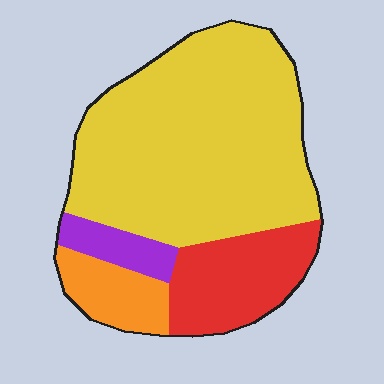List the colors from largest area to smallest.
From largest to smallest: yellow, red, orange, purple.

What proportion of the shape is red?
Red takes up about one fifth (1/5) of the shape.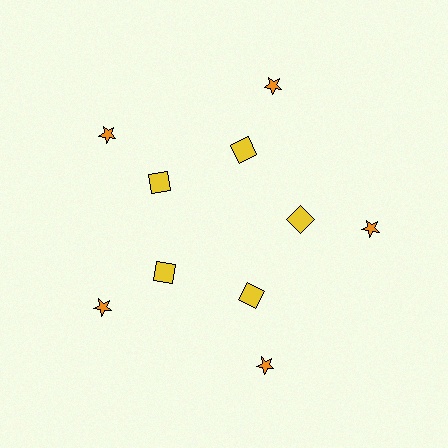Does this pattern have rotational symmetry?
Yes, this pattern has 5-fold rotational symmetry. It looks the same after rotating 72 degrees around the center.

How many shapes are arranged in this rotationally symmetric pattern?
There are 10 shapes, arranged in 5 groups of 2.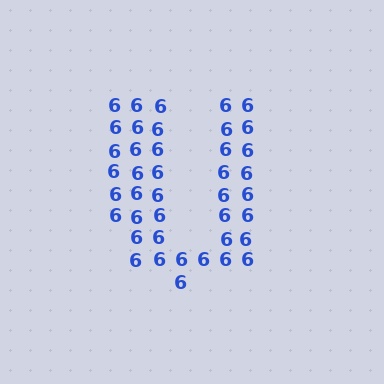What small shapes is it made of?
It is made of small digit 6's.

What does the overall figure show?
The overall figure shows the letter U.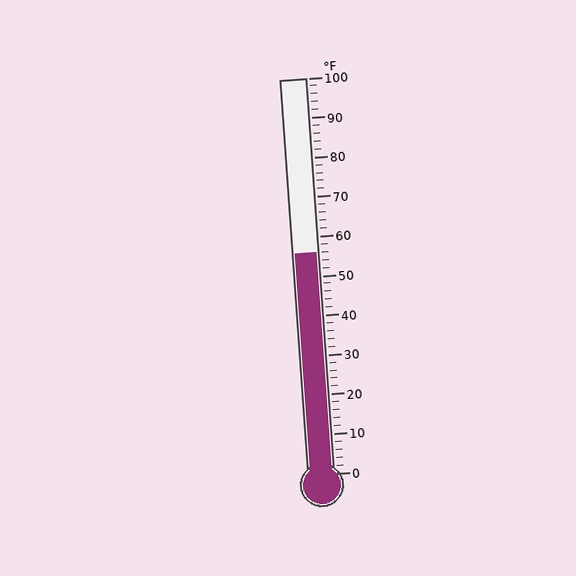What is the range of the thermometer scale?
The thermometer scale ranges from 0°F to 100°F.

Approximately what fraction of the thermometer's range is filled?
The thermometer is filled to approximately 55% of its range.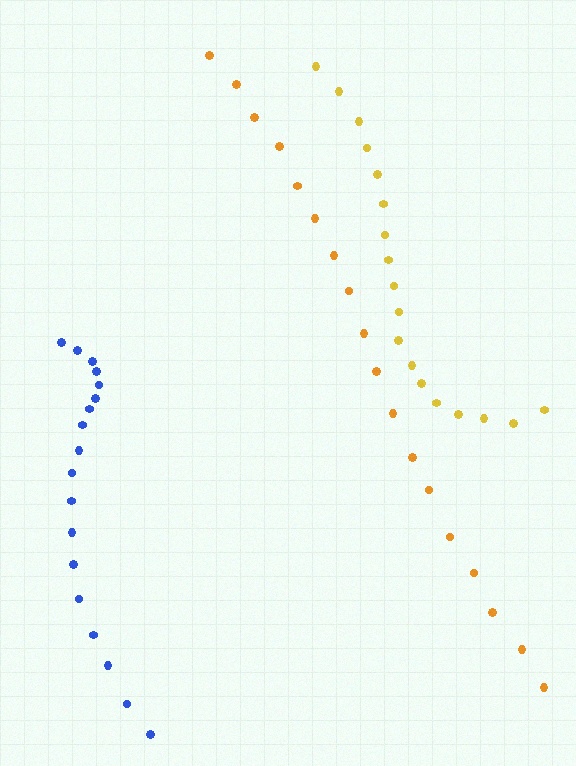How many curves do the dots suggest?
There are 3 distinct paths.